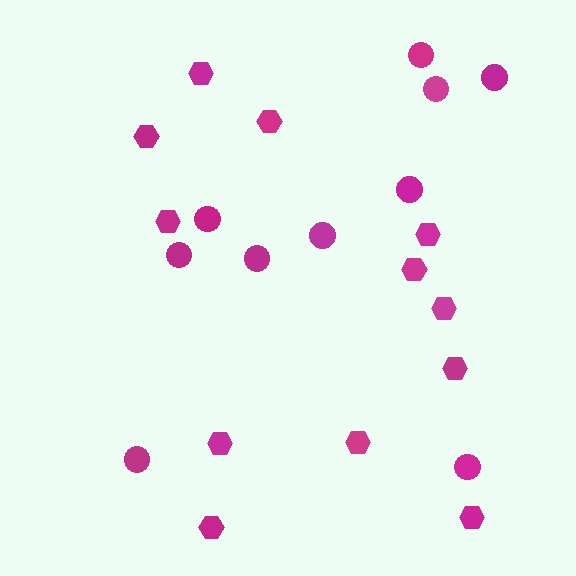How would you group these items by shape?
There are 2 groups: one group of circles (10) and one group of hexagons (12).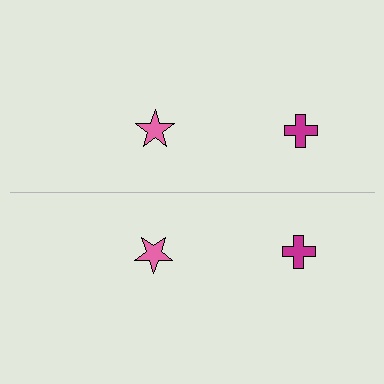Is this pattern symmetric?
Yes, this pattern has bilateral (reflection) symmetry.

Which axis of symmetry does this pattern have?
The pattern has a horizontal axis of symmetry running through the center of the image.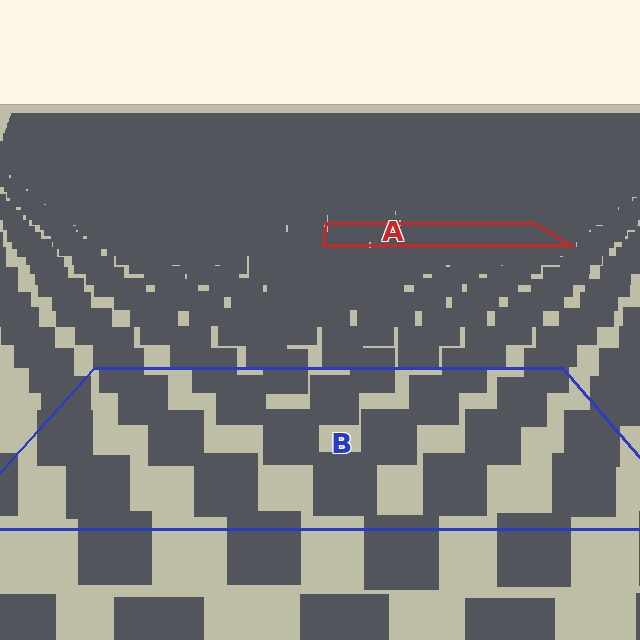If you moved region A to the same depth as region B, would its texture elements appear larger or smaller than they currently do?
They would appear larger. At a closer depth, the same texture elements are projected at a bigger on-screen size.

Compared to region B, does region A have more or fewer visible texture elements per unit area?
Region A has more texture elements per unit area — they are packed more densely because it is farther away.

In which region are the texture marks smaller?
The texture marks are smaller in region A, because it is farther away.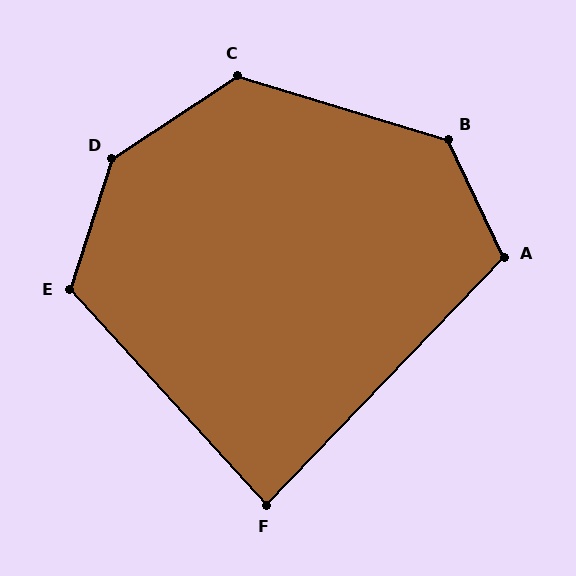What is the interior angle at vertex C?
Approximately 129 degrees (obtuse).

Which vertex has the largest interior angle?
D, at approximately 142 degrees.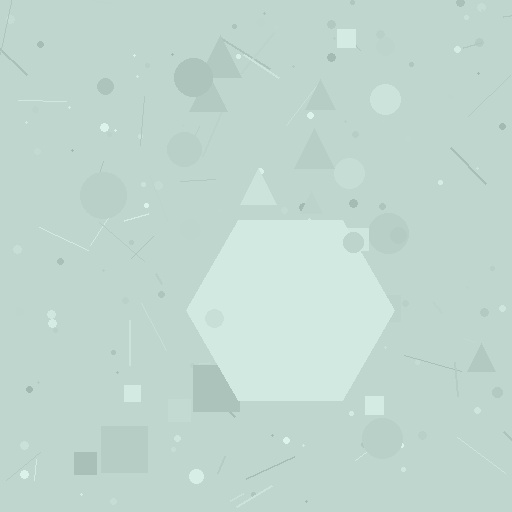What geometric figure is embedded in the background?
A hexagon is embedded in the background.